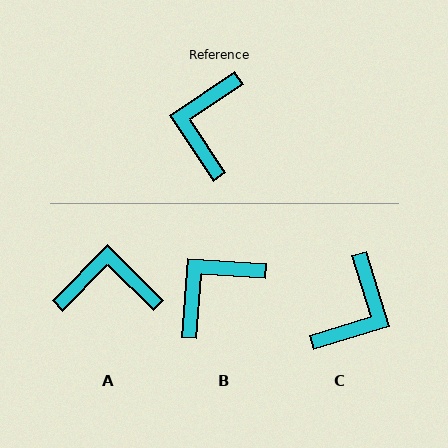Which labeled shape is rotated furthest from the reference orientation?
C, about 163 degrees away.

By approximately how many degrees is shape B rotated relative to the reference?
Approximately 38 degrees clockwise.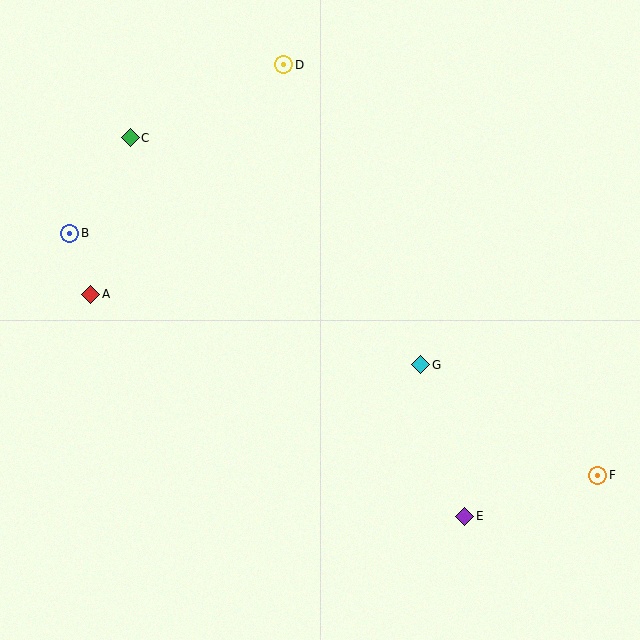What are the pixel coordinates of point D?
Point D is at (284, 65).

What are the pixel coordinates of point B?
Point B is at (70, 233).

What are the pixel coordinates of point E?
Point E is at (465, 516).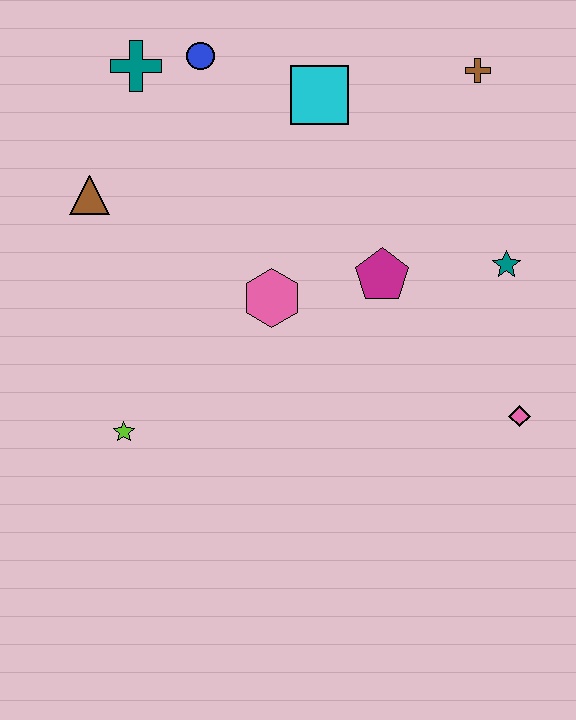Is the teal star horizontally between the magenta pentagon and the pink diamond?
Yes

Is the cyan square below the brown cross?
Yes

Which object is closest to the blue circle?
The teal cross is closest to the blue circle.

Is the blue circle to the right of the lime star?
Yes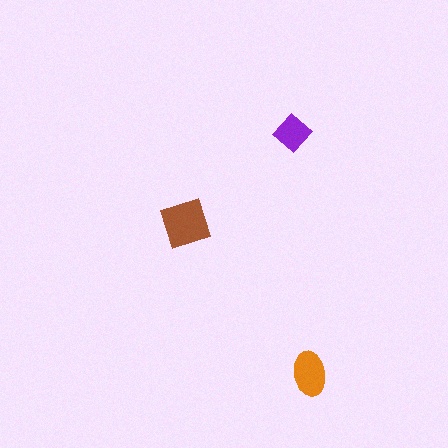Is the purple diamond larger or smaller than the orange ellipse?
Smaller.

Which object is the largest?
The brown square.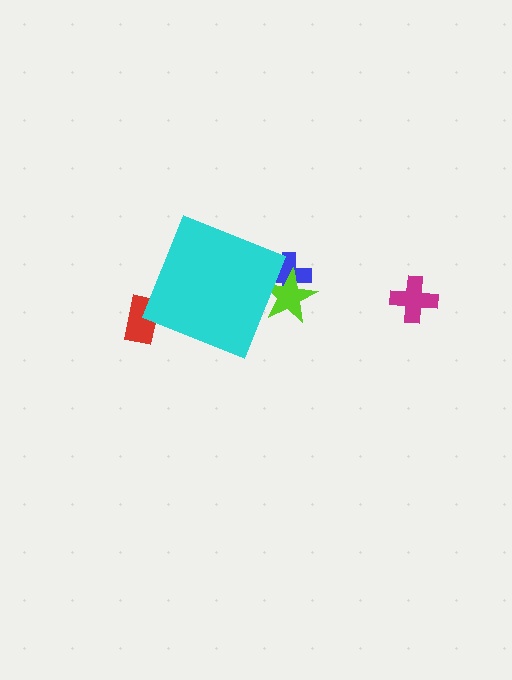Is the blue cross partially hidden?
Yes, the blue cross is partially hidden behind the cyan diamond.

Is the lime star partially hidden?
Yes, the lime star is partially hidden behind the cyan diamond.